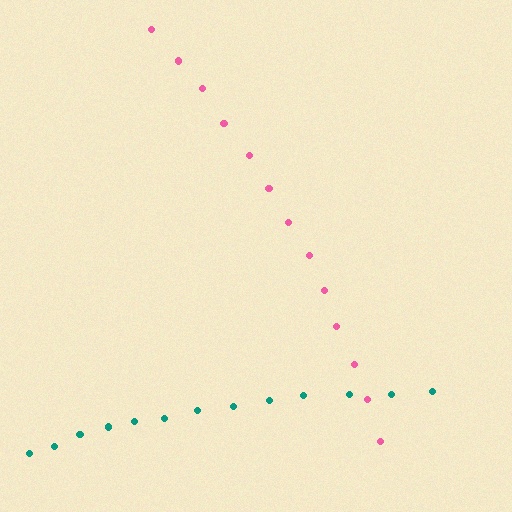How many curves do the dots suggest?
There are 2 distinct paths.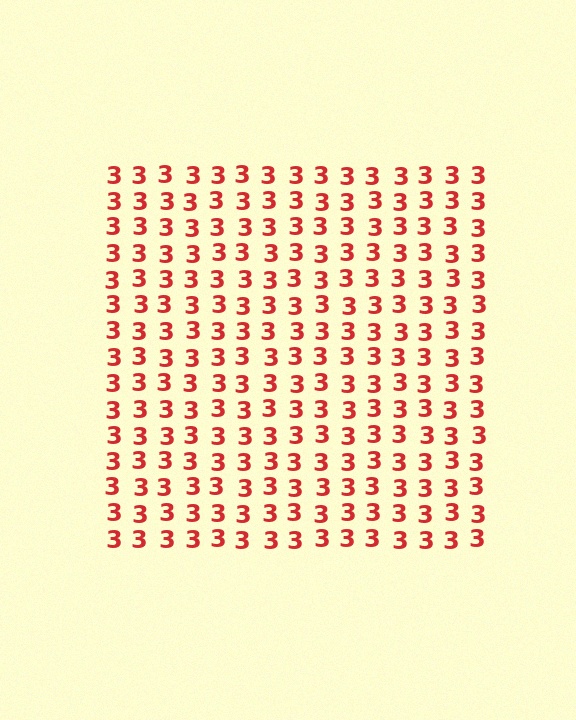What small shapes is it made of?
It is made of small digit 3's.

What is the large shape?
The large shape is a square.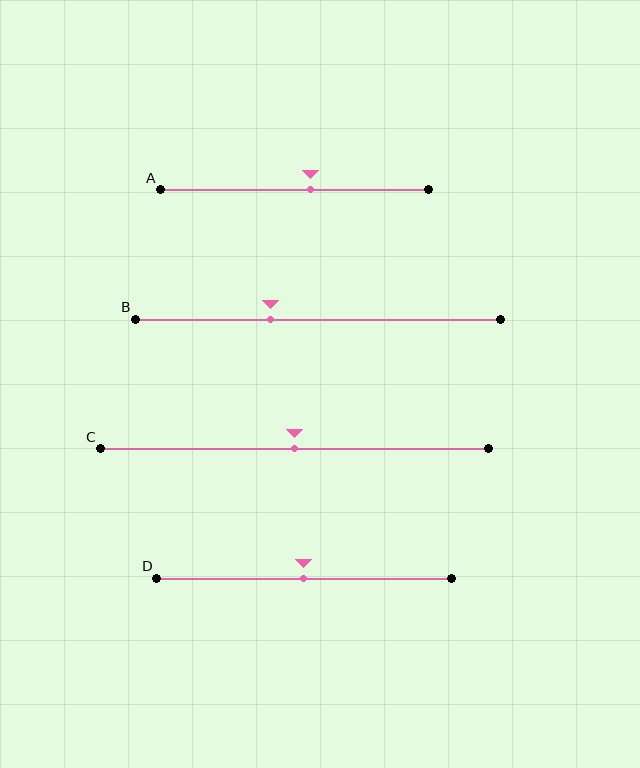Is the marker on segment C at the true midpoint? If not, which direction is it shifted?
Yes, the marker on segment C is at the true midpoint.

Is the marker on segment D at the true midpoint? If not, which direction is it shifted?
Yes, the marker on segment D is at the true midpoint.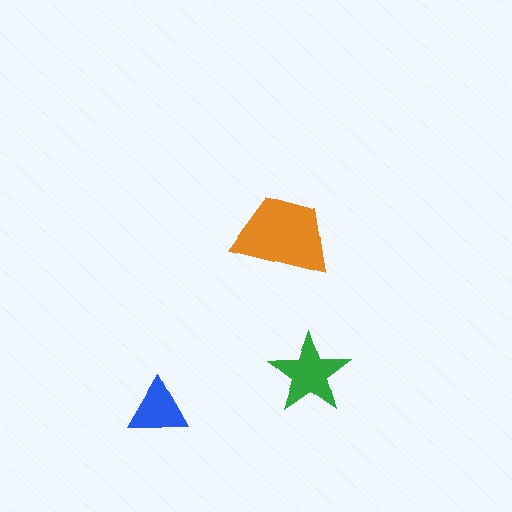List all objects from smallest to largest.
The blue triangle, the green star, the orange trapezoid.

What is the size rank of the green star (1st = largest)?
2nd.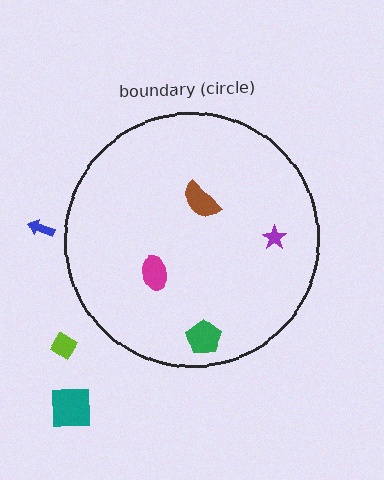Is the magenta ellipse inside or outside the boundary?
Inside.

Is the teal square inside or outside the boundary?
Outside.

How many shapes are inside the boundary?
4 inside, 3 outside.